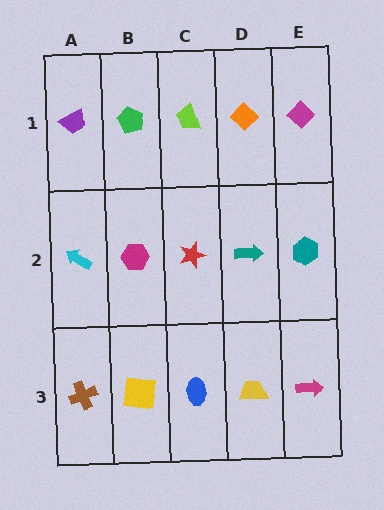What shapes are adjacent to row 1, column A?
A cyan arrow (row 2, column A), a green pentagon (row 1, column B).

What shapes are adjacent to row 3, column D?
A teal arrow (row 2, column D), a blue ellipse (row 3, column C), a magenta arrow (row 3, column E).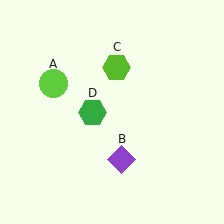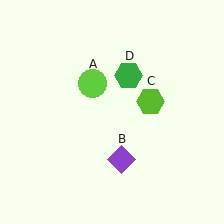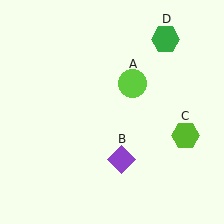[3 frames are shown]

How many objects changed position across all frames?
3 objects changed position: lime circle (object A), lime hexagon (object C), green hexagon (object D).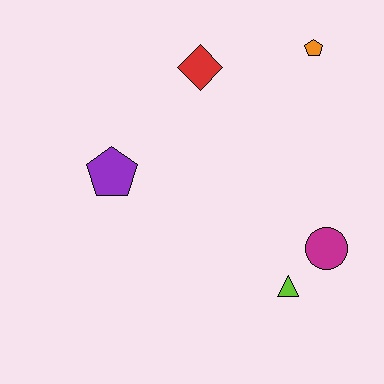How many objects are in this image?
There are 5 objects.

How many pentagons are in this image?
There are 2 pentagons.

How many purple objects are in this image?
There is 1 purple object.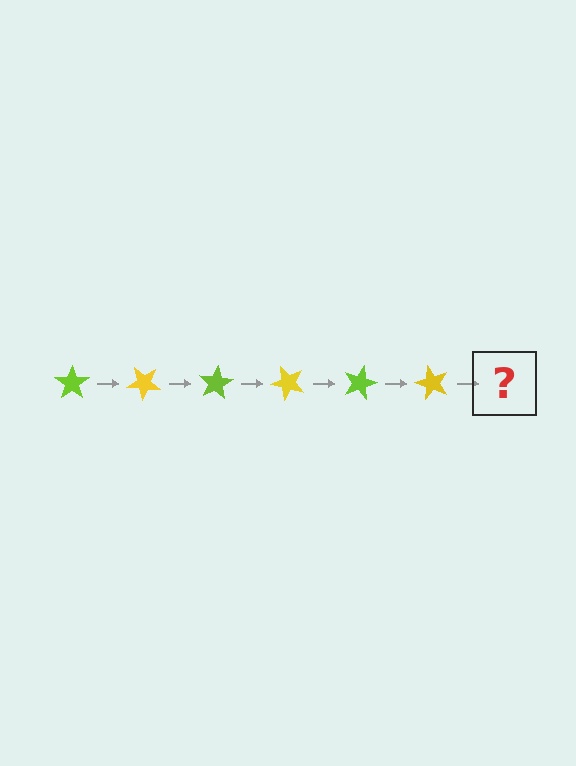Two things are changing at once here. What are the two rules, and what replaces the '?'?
The two rules are that it rotates 40 degrees each step and the color cycles through lime and yellow. The '?' should be a lime star, rotated 240 degrees from the start.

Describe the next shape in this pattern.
It should be a lime star, rotated 240 degrees from the start.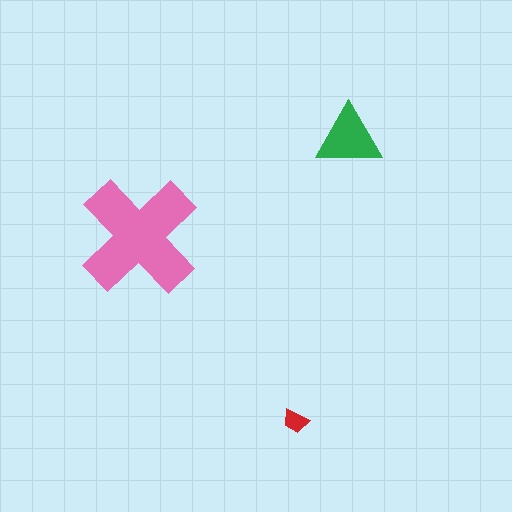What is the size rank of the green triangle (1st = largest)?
2nd.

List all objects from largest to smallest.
The pink cross, the green triangle, the red trapezoid.